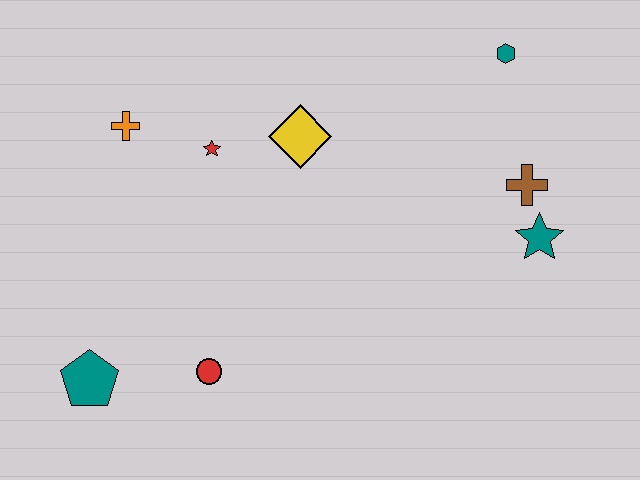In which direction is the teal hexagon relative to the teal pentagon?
The teal hexagon is to the right of the teal pentagon.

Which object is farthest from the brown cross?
The teal pentagon is farthest from the brown cross.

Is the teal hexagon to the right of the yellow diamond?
Yes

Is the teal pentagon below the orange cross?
Yes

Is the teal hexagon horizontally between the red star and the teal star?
Yes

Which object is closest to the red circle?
The teal pentagon is closest to the red circle.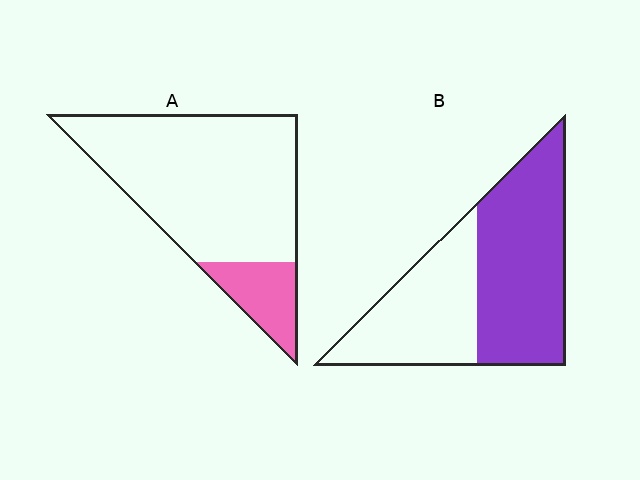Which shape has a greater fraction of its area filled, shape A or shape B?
Shape B.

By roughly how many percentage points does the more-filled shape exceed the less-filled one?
By roughly 40 percentage points (B over A).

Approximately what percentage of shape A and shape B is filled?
A is approximately 15% and B is approximately 60%.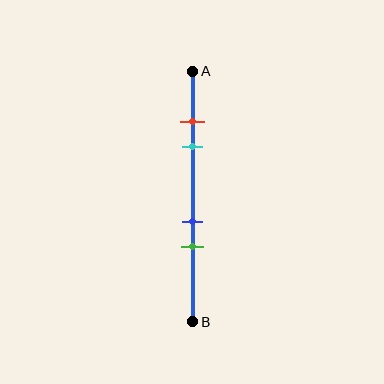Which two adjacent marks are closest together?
The red and cyan marks are the closest adjacent pair.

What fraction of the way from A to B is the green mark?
The green mark is approximately 70% (0.7) of the way from A to B.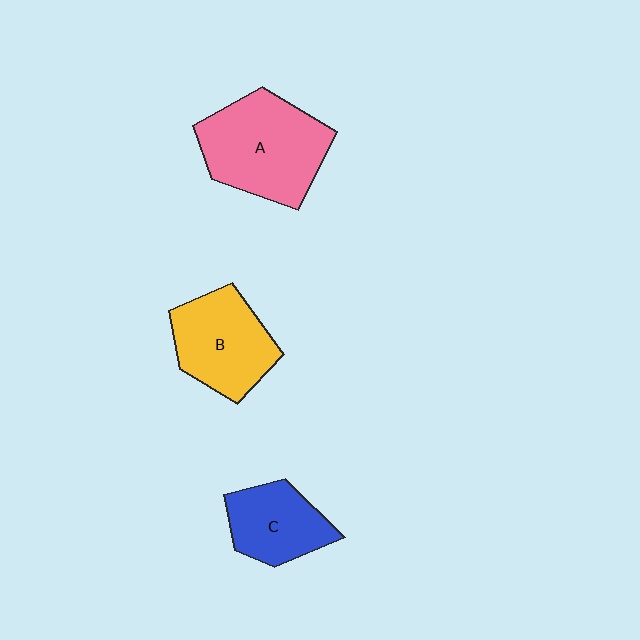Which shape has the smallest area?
Shape C (blue).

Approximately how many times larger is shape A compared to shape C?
Approximately 1.6 times.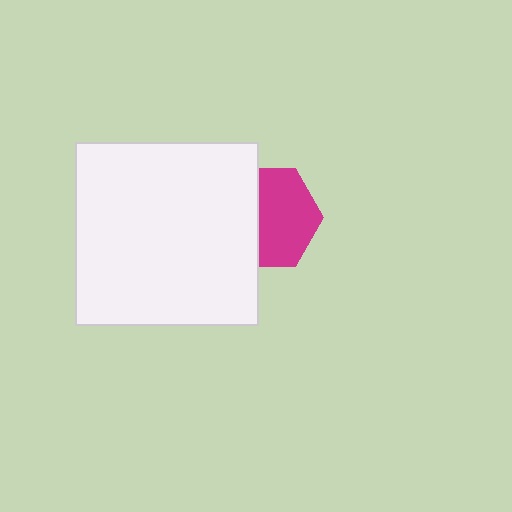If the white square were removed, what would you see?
You would see the complete magenta hexagon.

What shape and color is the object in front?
The object in front is a white square.